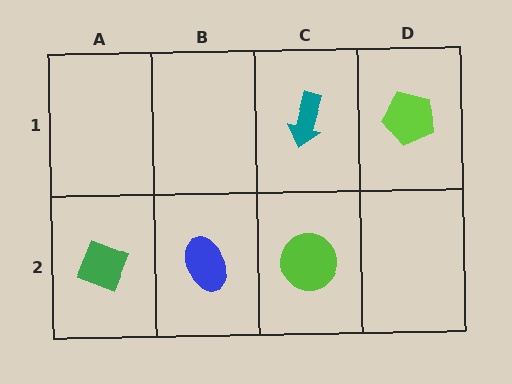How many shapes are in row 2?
3 shapes.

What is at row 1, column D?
A lime pentagon.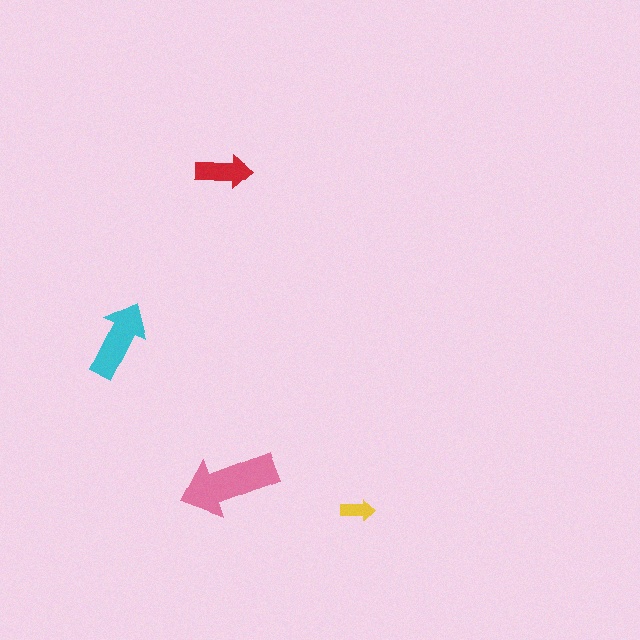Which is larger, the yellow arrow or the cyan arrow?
The cyan one.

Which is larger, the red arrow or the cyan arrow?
The cyan one.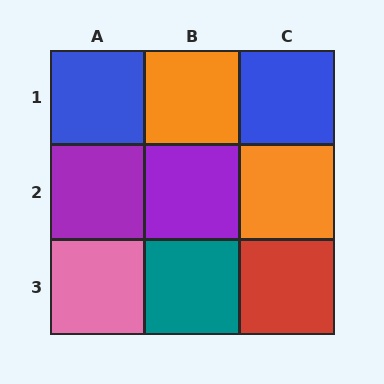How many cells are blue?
2 cells are blue.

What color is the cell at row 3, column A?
Pink.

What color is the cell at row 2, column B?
Purple.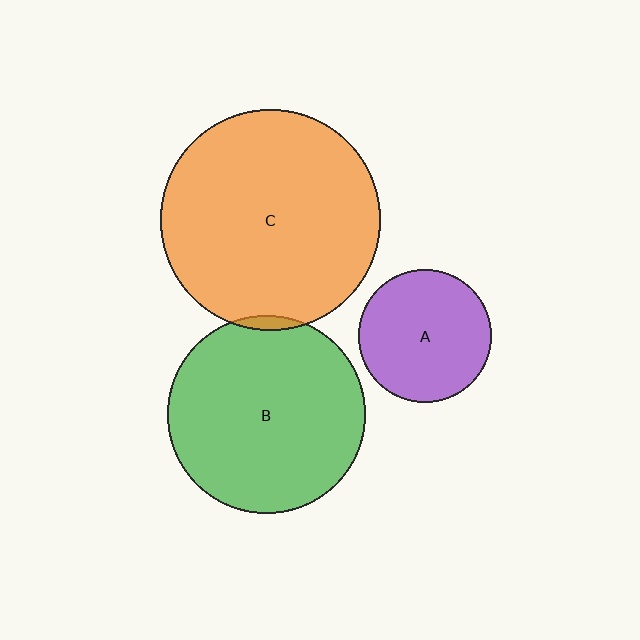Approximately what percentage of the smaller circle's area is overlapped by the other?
Approximately 5%.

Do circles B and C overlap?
Yes.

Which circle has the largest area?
Circle C (orange).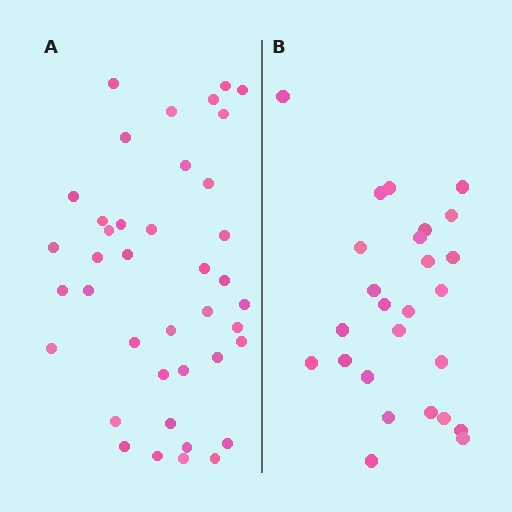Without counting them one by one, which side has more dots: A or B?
Region A (the left region) has more dots.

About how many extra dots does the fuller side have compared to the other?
Region A has approximately 15 more dots than region B.